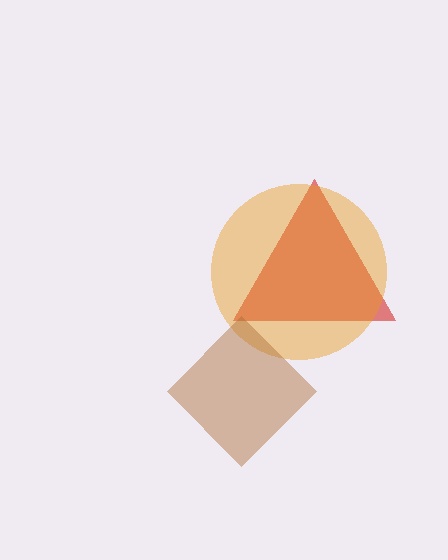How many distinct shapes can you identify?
There are 3 distinct shapes: a red triangle, an orange circle, a brown diamond.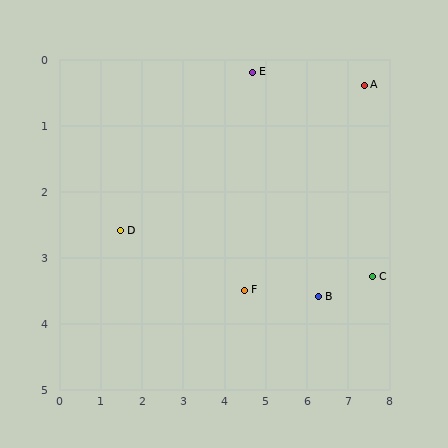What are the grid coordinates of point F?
Point F is at approximately (4.5, 3.5).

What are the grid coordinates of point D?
Point D is at approximately (1.5, 2.6).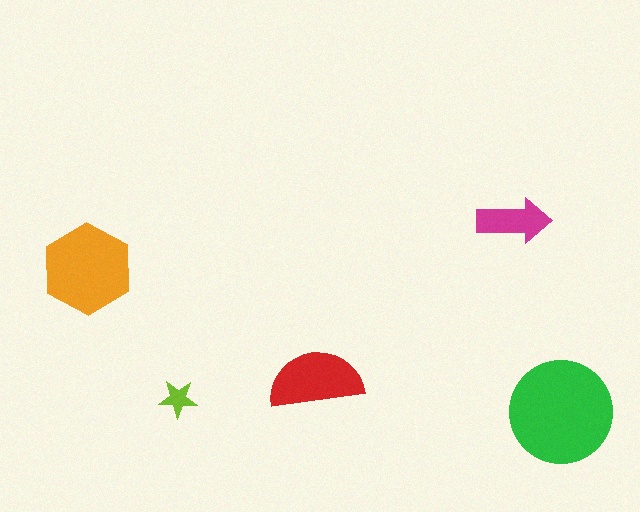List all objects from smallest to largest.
The lime star, the magenta arrow, the red semicircle, the orange hexagon, the green circle.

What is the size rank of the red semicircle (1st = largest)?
3rd.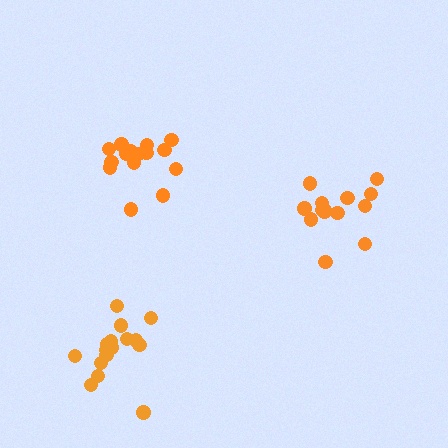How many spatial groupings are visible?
There are 3 spatial groupings.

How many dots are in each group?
Group 1: 14 dots, Group 2: 15 dots, Group 3: 16 dots (45 total).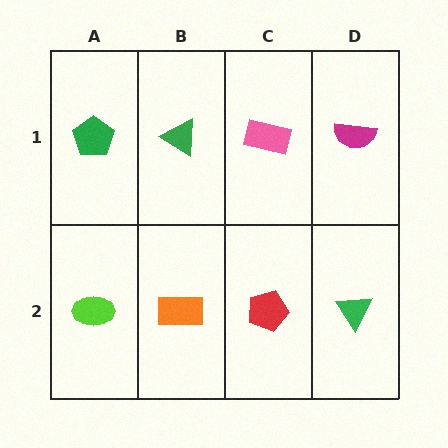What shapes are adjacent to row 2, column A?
A green pentagon (row 1, column A), an orange rectangle (row 2, column B).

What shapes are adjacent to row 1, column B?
An orange rectangle (row 2, column B), a green pentagon (row 1, column A), a pink rectangle (row 1, column C).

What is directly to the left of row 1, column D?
A pink rectangle.